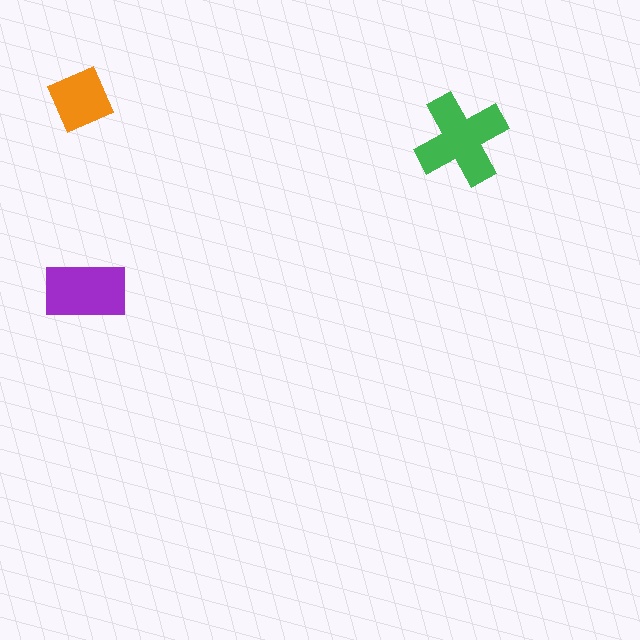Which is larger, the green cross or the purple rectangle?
The green cross.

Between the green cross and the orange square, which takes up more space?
The green cross.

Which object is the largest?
The green cross.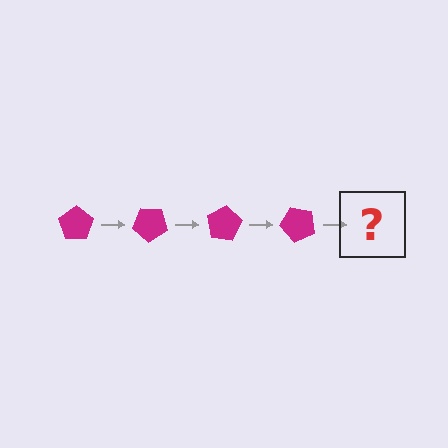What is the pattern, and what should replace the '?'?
The pattern is that the pentagon rotates 40 degrees each step. The '?' should be a magenta pentagon rotated 160 degrees.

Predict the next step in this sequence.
The next step is a magenta pentagon rotated 160 degrees.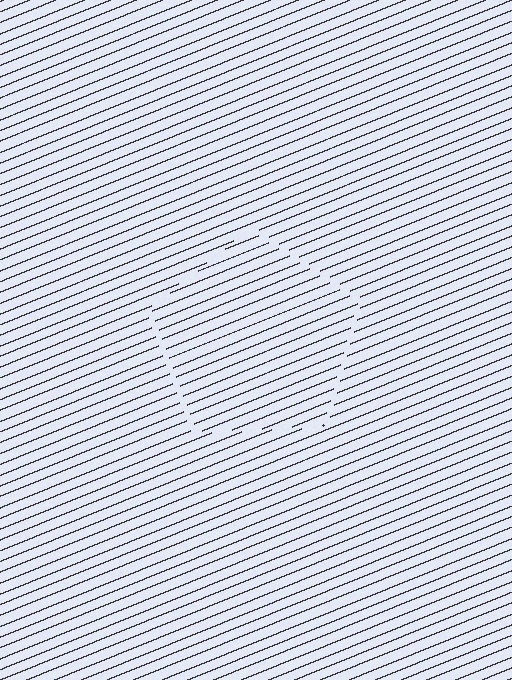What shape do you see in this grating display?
An illusory pentagon. The interior of the shape contains the same grating, shifted by half a period — the contour is defined by the phase discontinuity where line-ends from the inner and outer gratings abut.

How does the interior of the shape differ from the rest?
The interior of the shape contains the same grating, shifted by half a period — the contour is defined by the phase discontinuity where line-ends from the inner and outer gratings abut.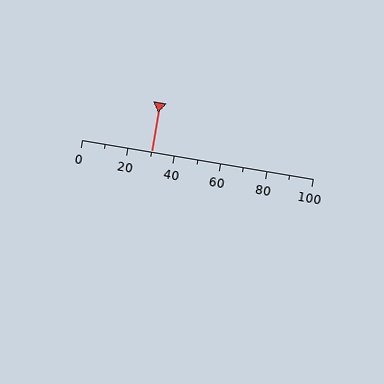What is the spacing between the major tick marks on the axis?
The major ticks are spaced 20 apart.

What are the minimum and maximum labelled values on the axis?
The axis runs from 0 to 100.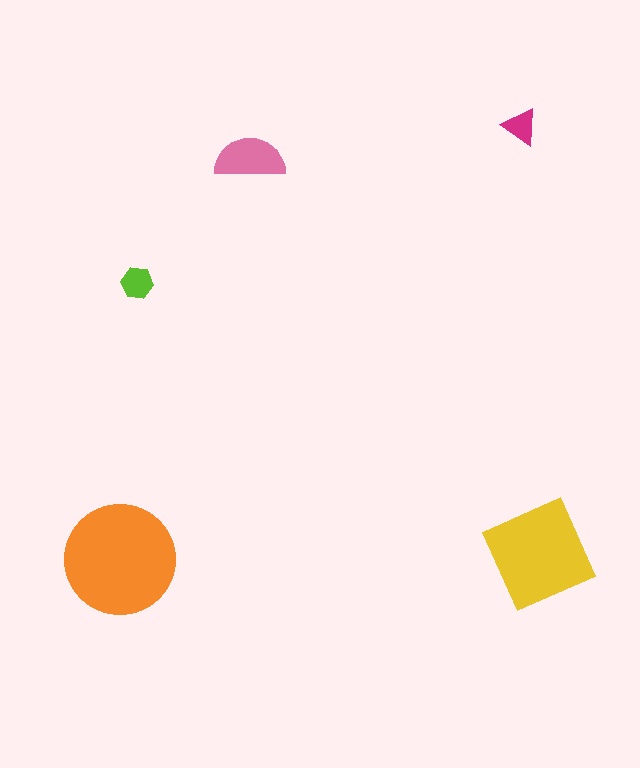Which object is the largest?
The orange circle.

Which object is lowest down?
The orange circle is bottommost.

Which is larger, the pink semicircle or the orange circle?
The orange circle.